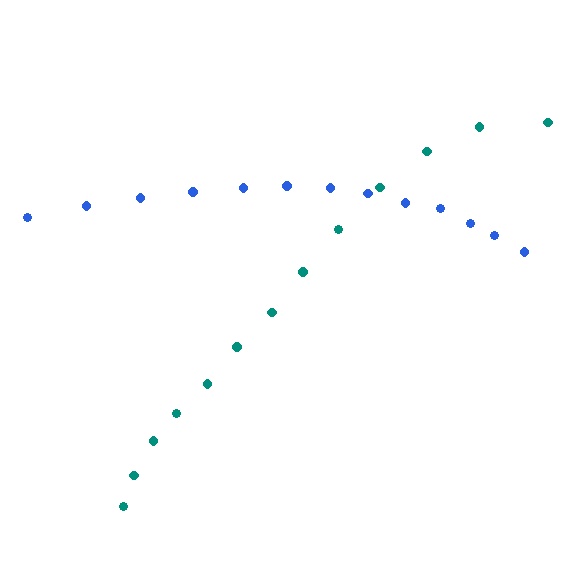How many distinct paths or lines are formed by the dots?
There are 2 distinct paths.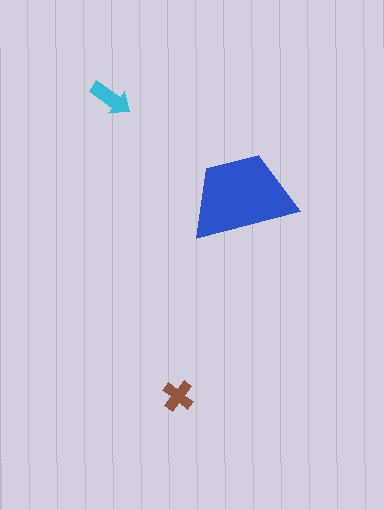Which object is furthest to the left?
The cyan arrow is leftmost.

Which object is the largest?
The blue trapezoid.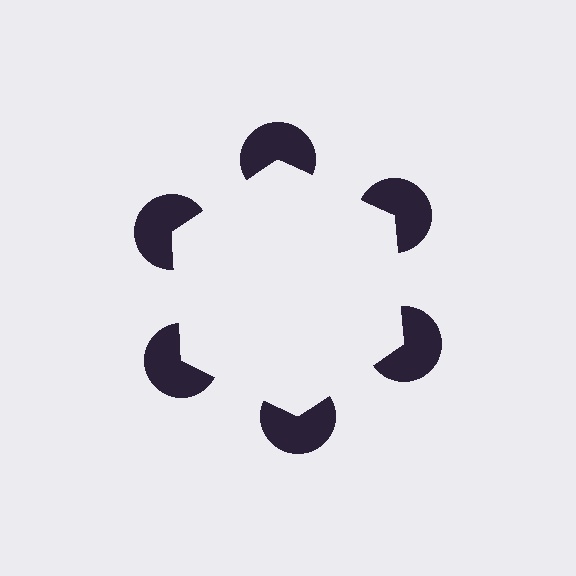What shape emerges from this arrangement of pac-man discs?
An illusory hexagon — its edges are inferred from the aligned wedge cuts in the pac-man discs, not physically drawn.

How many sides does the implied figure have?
6 sides.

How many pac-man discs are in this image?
There are 6 — one at each vertex of the illusory hexagon.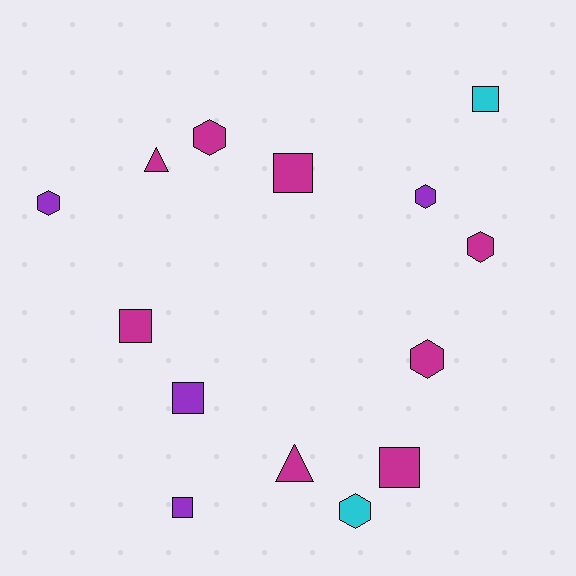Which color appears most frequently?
Magenta, with 8 objects.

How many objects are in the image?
There are 14 objects.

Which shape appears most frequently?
Hexagon, with 6 objects.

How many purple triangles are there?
There are no purple triangles.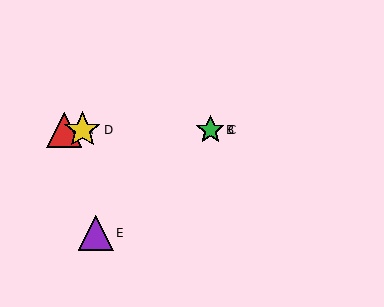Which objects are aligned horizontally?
Objects A, B, C, D are aligned horizontally.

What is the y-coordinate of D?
Object D is at y≈130.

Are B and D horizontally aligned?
Yes, both are at y≈130.